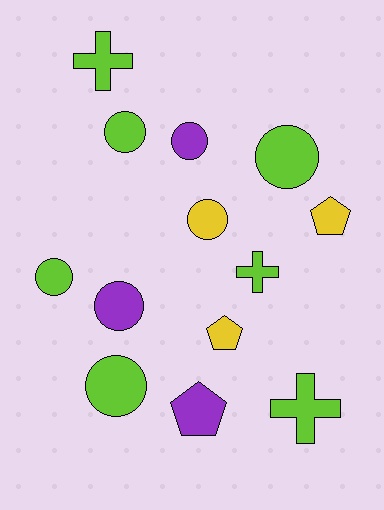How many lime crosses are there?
There are 3 lime crosses.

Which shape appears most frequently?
Circle, with 7 objects.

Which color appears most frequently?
Lime, with 7 objects.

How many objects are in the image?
There are 13 objects.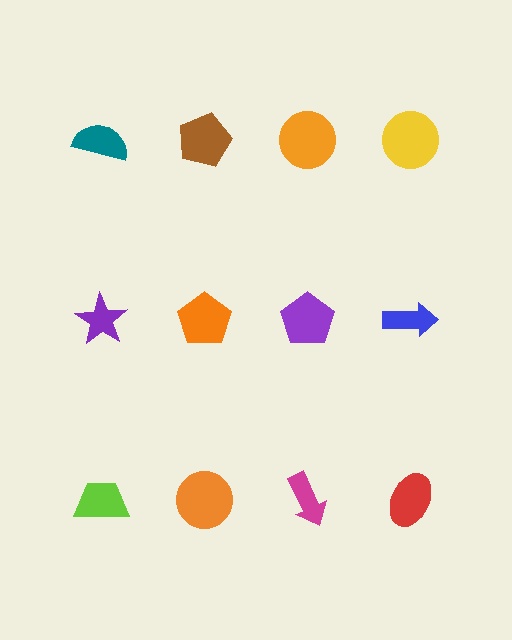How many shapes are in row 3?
4 shapes.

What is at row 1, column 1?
A teal semicircle.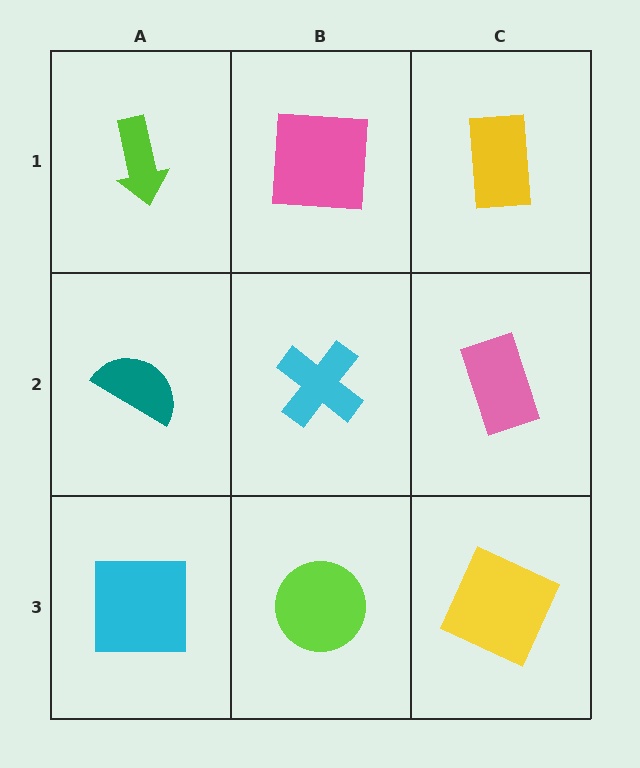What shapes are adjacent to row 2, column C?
A yellow rectangle (row 1, column C), a yellow square (row 3, column C), a cyan cross (row 2, column B).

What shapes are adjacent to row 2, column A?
A lime arrow (row 1, column A), a cyan square (row 3, column A), a cyan cross (row 2, column B).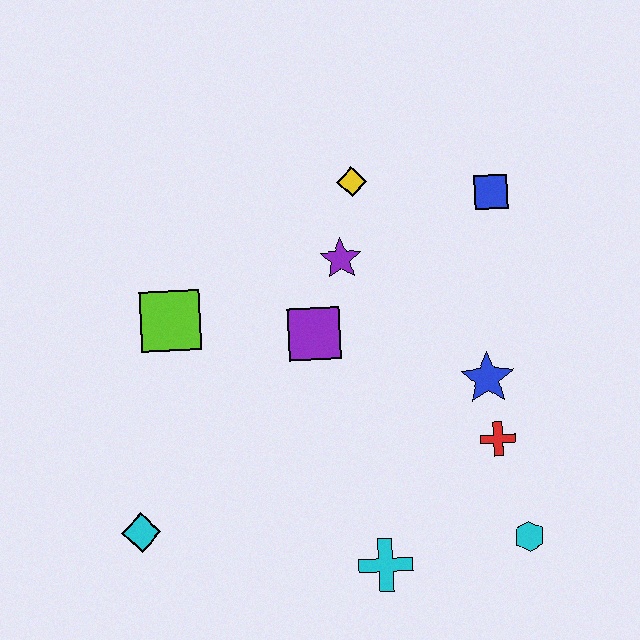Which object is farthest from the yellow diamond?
The cyan diamond is farthest from the yellow diamond.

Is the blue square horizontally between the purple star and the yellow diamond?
No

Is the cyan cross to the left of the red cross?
Yes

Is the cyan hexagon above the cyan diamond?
No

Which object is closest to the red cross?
The blue star is closest to the red cross.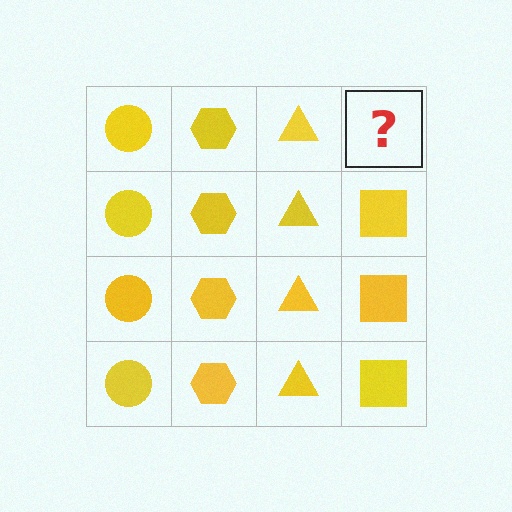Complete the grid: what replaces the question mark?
The question mark should be replaced with a yellow square.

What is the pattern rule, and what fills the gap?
The rule is that each column has a consistent shape. The gap should be filled with a yellow square.